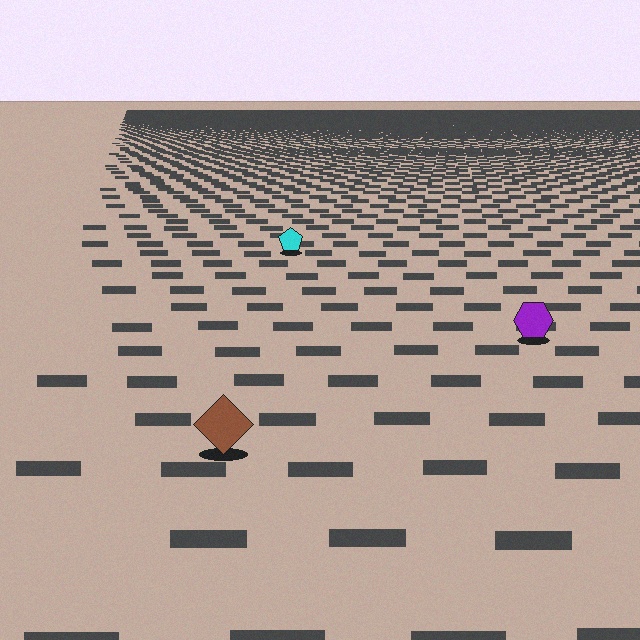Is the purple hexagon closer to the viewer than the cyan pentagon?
Yes. The purple hexagon is closer — you can tell from the texture gradient: the ground texture is coarser near it.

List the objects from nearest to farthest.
From nearest to farthest: the brown diamond, the purple hexagon, the cyan pentagon.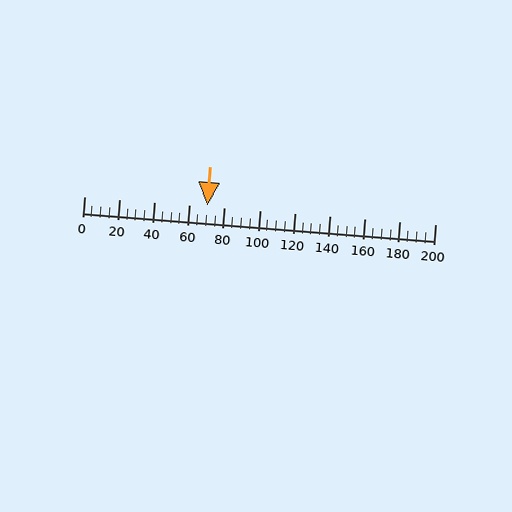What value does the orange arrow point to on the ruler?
The orange arrow points to approximately 70.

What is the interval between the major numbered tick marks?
The major tick marks are spaced 20 units apart.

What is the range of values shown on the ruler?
The ruler shows values from 0 to 200.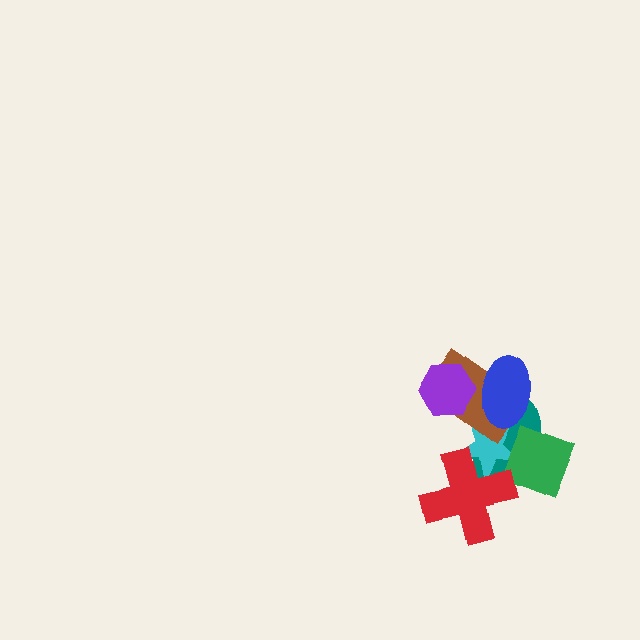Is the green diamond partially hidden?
Yes, it is partially covered by another shape.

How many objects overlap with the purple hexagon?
2 objects overlap with the purple hexagon.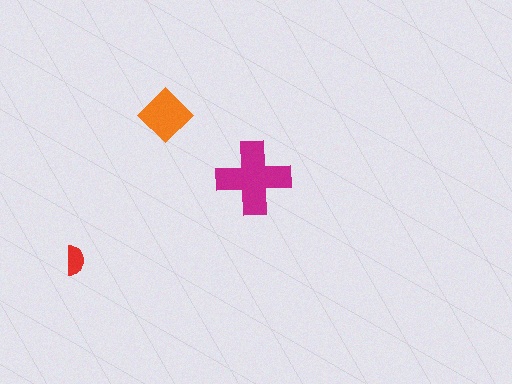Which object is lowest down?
The red semicircle is bottommost.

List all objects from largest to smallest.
The magenta cross, the orange diamond, the red semicircle.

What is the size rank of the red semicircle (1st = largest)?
3rd.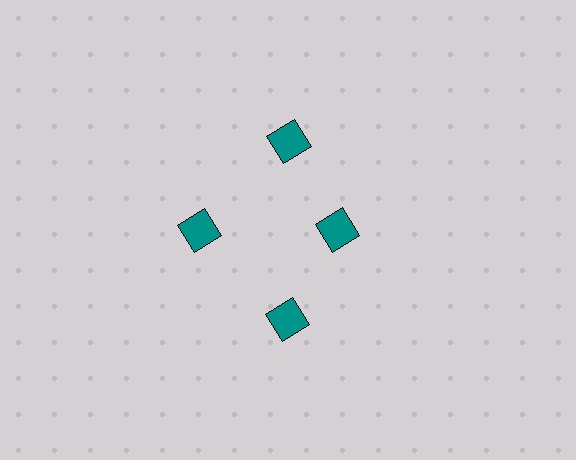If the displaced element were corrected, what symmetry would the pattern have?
It would have 4-fold rotational symmetry — the pattern would map onto itself every 90 degrees.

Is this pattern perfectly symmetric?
No. The 4 teal diamonds are arranged in a ring, but one element near the 3 o'clock position is pulled inward toward the center, breaking the 4-fold rotational symmetry.